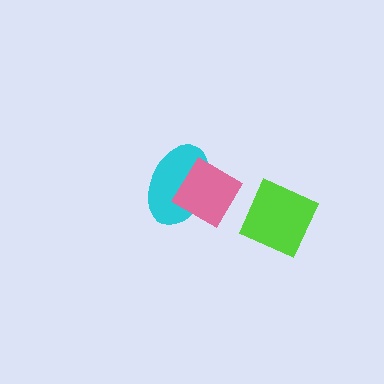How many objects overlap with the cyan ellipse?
1 object overlaps with the cyan ellipse.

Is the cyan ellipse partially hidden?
Yes, it is partially covered by another shape.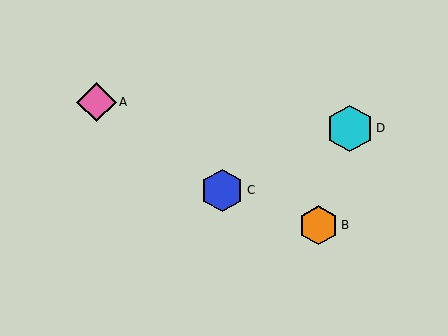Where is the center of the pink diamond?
The center of the pink diamond is at (97, 102).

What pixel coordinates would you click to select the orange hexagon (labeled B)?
Click at (319, 225) to select the orange hexagon B.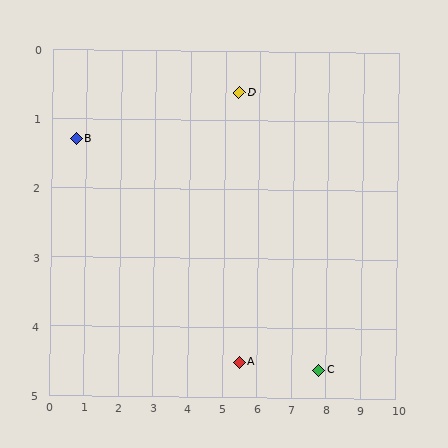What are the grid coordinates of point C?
Point C is at approximately (7.8, 4.6).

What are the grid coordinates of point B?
Point B is at approximately (0.7, 1.3).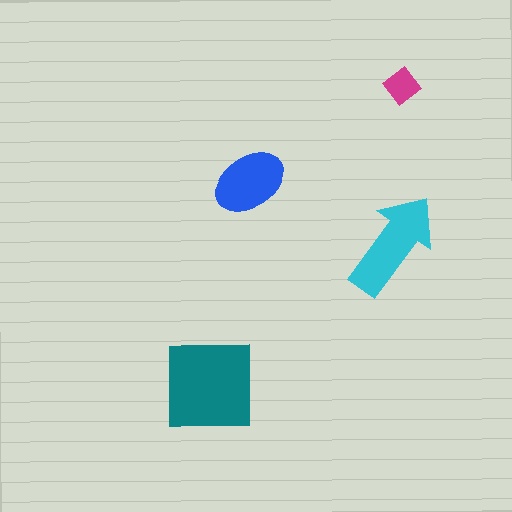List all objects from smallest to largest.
The magenta diamond, the blue ellipse, the cyan arrow, the teal square.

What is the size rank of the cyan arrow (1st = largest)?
2nd.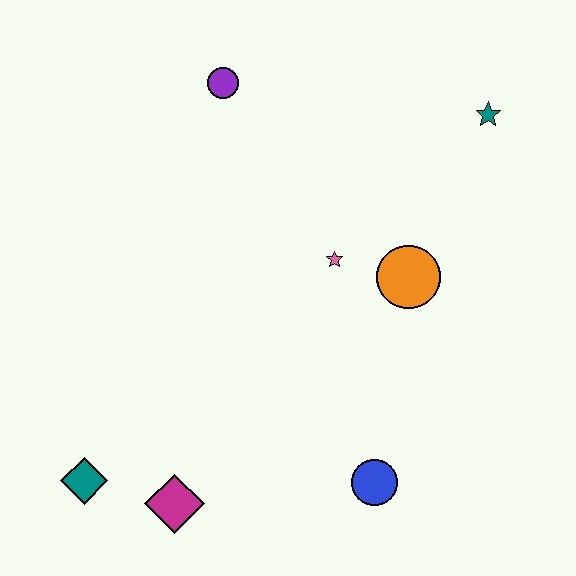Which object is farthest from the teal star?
The teal diamond is farthest from the teal star.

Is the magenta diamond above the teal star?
No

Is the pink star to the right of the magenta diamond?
Yes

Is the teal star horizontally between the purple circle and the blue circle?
No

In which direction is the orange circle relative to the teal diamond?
The orange circle is to the right of the teal diamond.